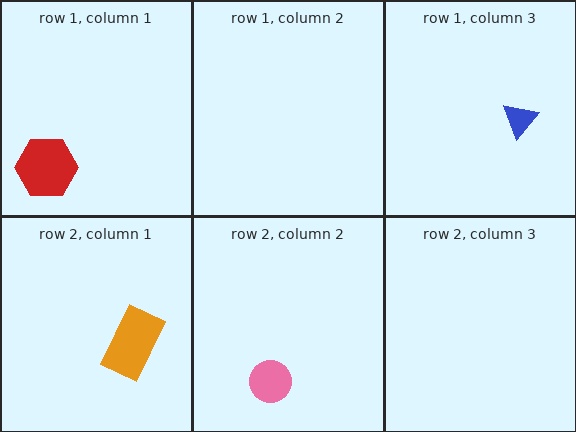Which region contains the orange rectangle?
The row 2, column 1 region.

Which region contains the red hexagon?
The row 1, column 1 region.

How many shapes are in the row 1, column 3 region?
1.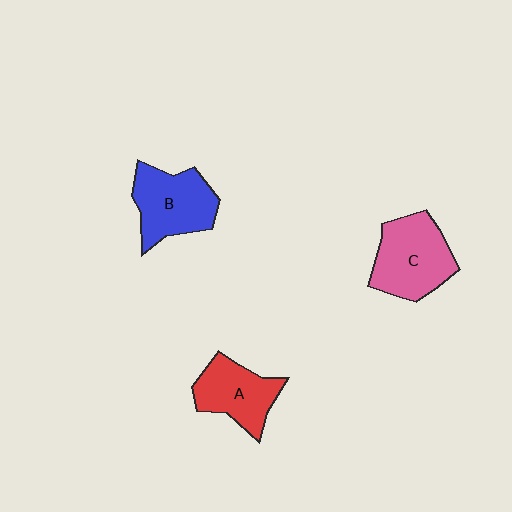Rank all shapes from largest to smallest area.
From largest to smallest: C (pink), B (blue), A (red).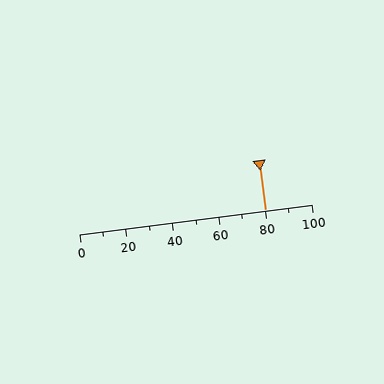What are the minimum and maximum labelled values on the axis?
The axis runs from 0 to 100.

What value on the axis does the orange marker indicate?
The marker indicates approximately 80.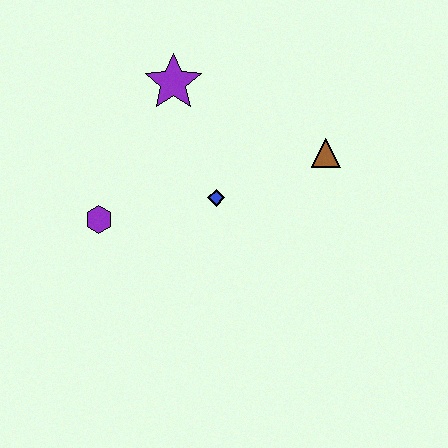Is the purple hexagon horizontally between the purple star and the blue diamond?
No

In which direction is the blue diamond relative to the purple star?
The blue diamond is below the purple star.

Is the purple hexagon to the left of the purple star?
Yes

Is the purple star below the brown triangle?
No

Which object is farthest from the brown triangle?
The purple hexagon is farthest from the brown triangle.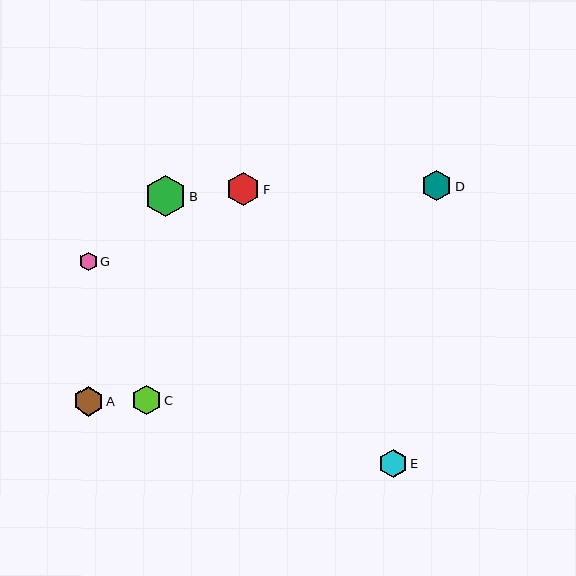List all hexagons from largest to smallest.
From largest to smallest: B, F, D, C, A, E, G.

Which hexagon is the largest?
Hexagon B is the largest with a size of approximately 42 pixels.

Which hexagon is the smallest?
Hexagon G is the smallest with a size of approximately 18 pixels.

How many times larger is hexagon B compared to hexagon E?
Hexagon B is approximately 1.5 times the size of hexagon E.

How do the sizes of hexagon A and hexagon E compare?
Hexagon A and hexagon E are approximately the same size.